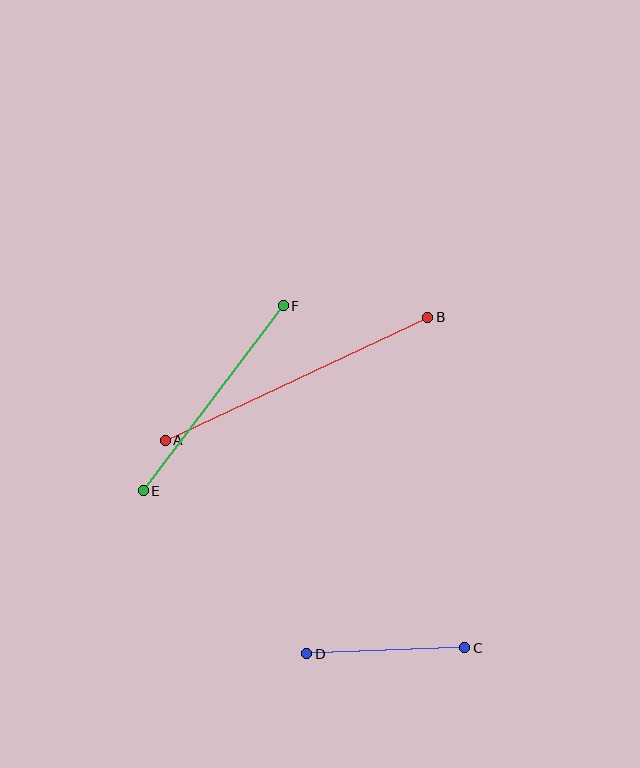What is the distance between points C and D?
The distance is approximately 158 pixels.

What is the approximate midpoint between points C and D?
The midpoint is at approximately (386, 651) pixels.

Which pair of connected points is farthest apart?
Points A and B are farthest apart.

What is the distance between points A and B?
The distance is approximately 290 pixels.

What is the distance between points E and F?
The distance is approximately 232 pixels.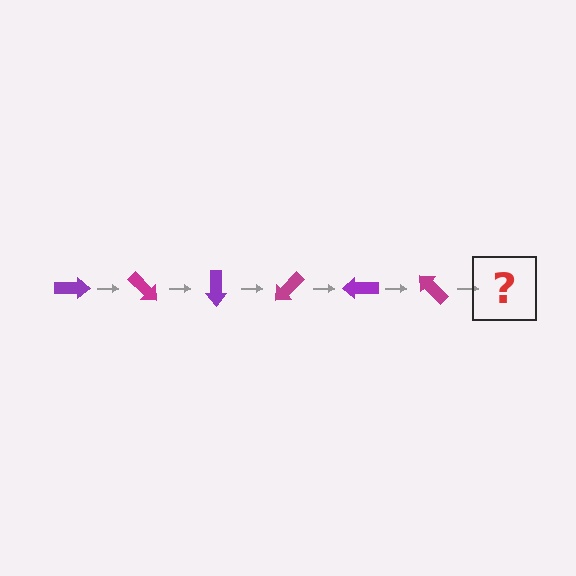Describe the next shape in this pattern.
It should be a purple arrow, rotated 270 degrees from the start.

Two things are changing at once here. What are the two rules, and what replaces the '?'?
The two rules are that it rotates 45 degrees each step and the color cycles through purple and magenta. The '?' should be a purple arrow, rotated 270 degrees from the start.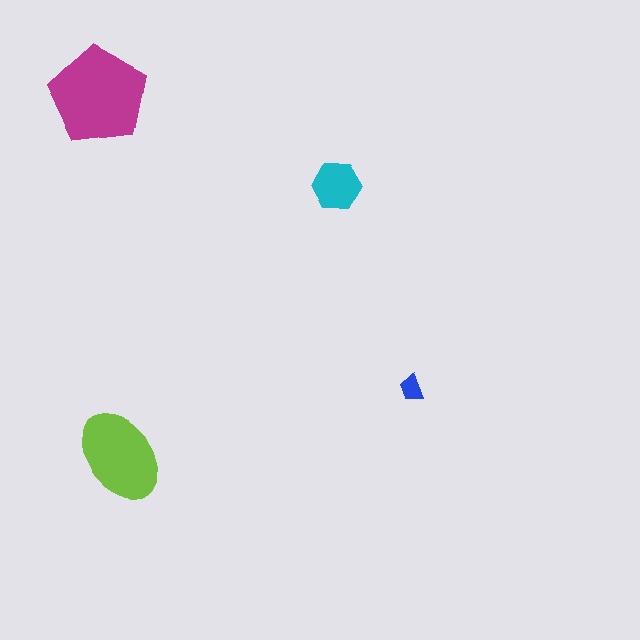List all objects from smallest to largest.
The blue trapezoid, the cyan hexagon, the lime ellipse, the magenta pentagon.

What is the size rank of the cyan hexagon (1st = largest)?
3rd.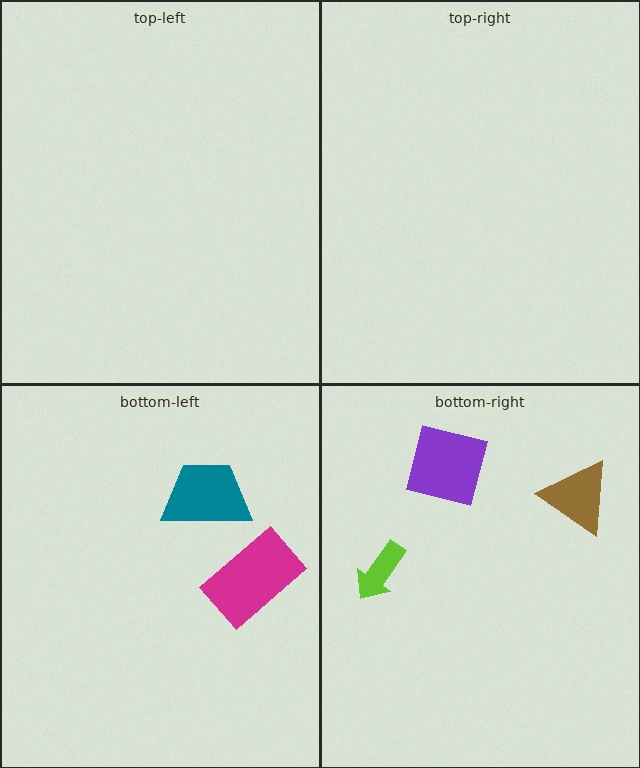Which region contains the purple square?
The bottom-right region.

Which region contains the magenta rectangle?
The bottom-left region.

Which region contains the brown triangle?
The bottom-right region.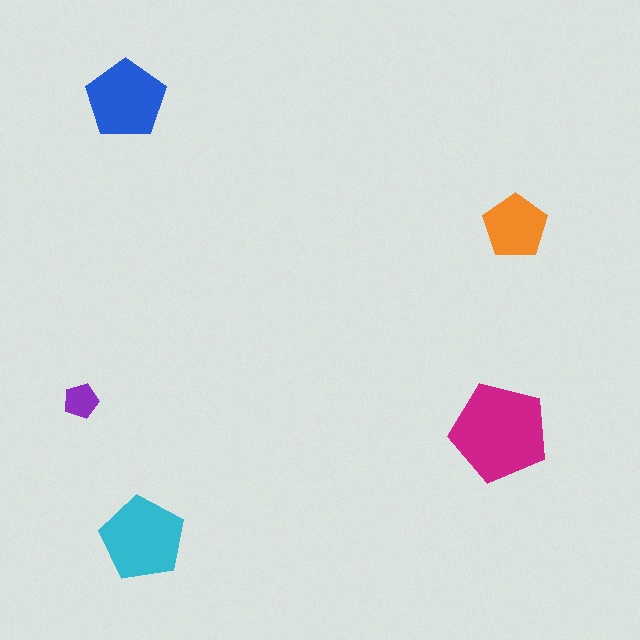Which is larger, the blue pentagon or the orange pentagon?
The blue one.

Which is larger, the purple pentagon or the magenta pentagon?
The magenta one.